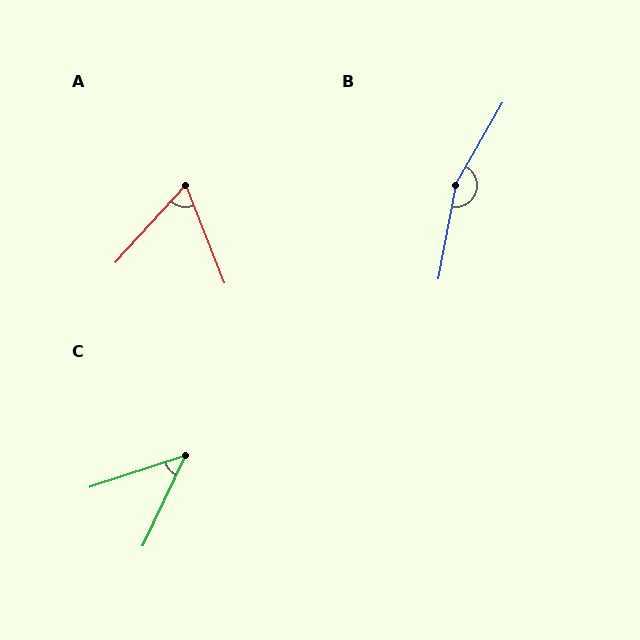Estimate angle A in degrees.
Approximately 64 degrees.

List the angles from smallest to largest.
C (47°), A (64°), B (161°).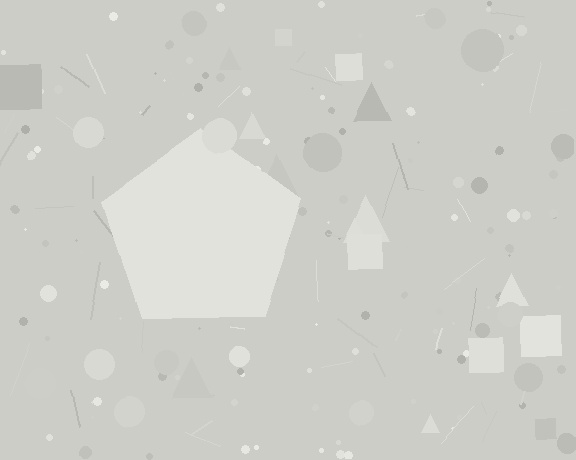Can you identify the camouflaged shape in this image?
The camouflaged shape is a pentagon.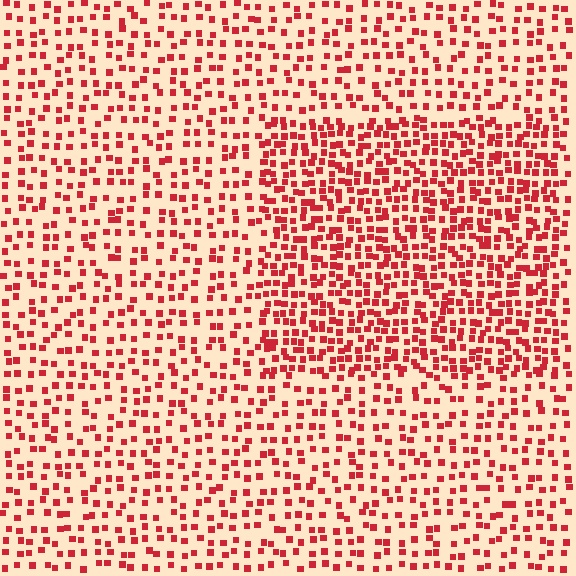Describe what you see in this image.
The image contains small red elements arranged at two different densities. A rectangle-shaped region is visible where the elements are more densely packed than the surrounding area.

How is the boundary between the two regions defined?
The boundary is defined by a change in element density (approximately 1.9x ratio). All elements are the same color, size, and shape.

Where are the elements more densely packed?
The elements are more densely packed inside the rectangle boundary.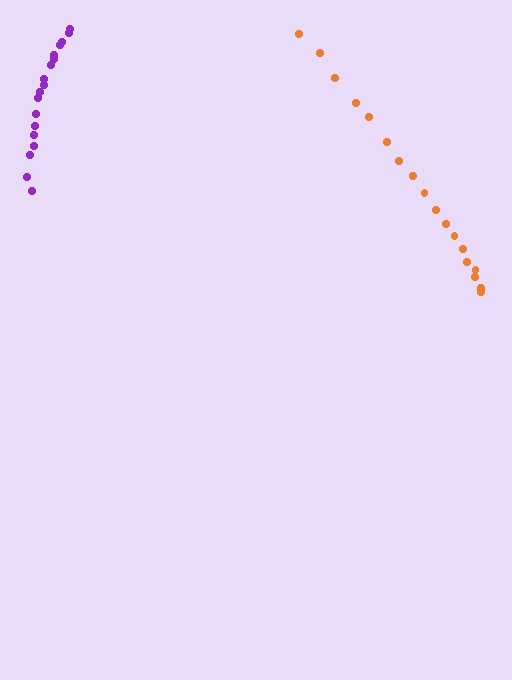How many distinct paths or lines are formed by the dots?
There are 2 distinct paths.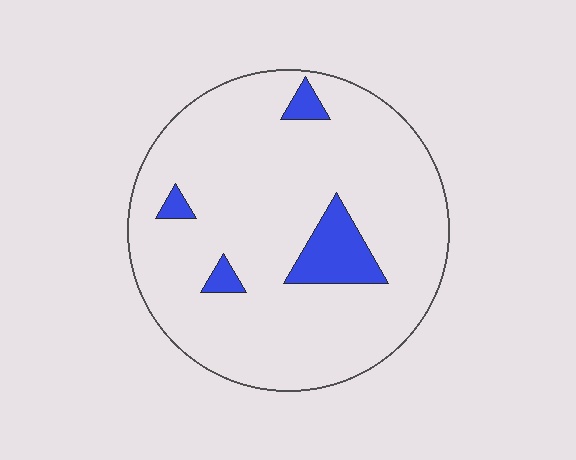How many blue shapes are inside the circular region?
4.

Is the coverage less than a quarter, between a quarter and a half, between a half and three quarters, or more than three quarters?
Less than a quarter.